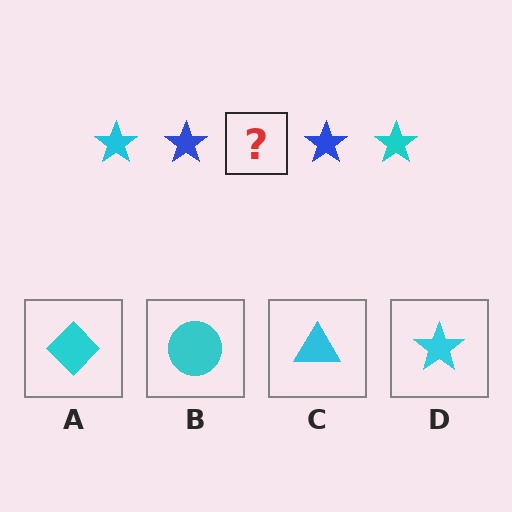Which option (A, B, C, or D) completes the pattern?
D.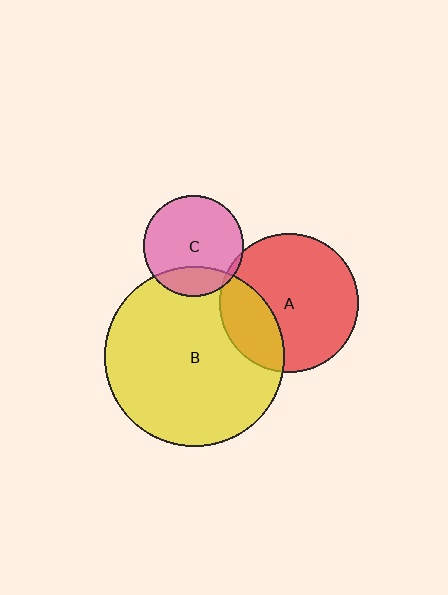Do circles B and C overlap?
Yes.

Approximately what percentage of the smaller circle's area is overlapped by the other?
Approximately 20%.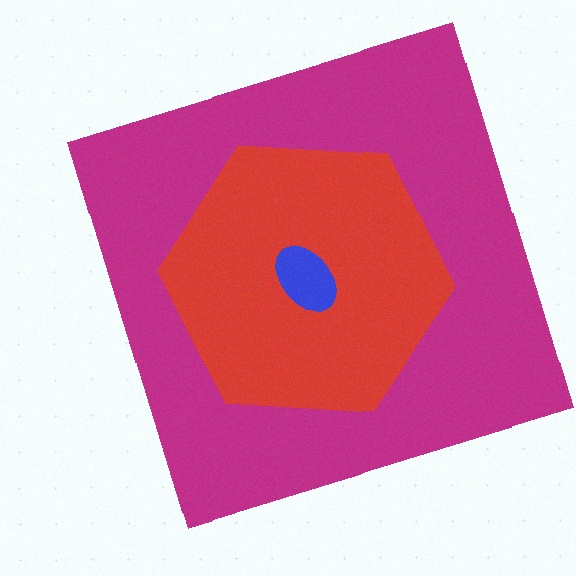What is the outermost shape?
The magenta square.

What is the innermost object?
The blue ellipse.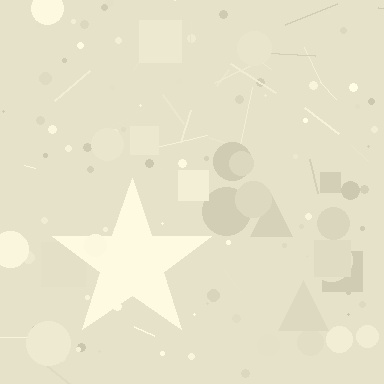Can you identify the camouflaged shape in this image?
The camouflaged shape is a star.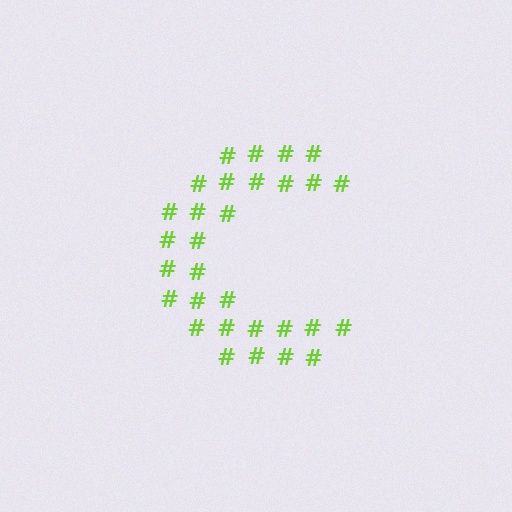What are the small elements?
The small elements are hash symbols.